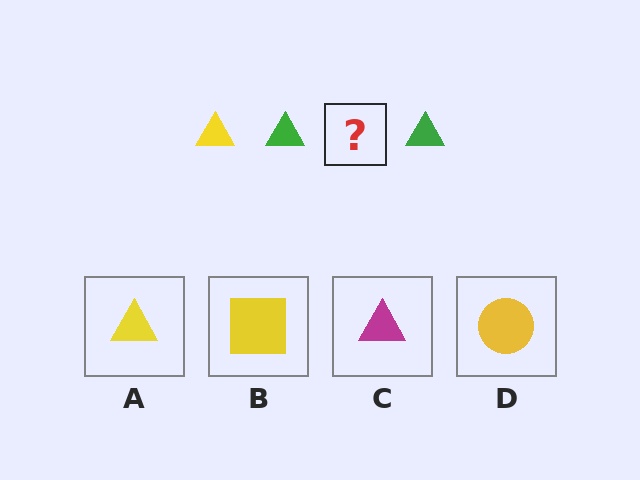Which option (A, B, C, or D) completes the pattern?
A.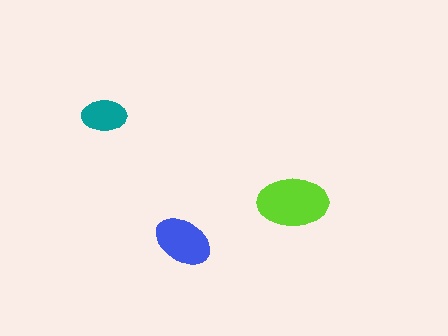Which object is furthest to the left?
The teal ellipse is leftmost.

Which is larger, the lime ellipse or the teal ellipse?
The lime one.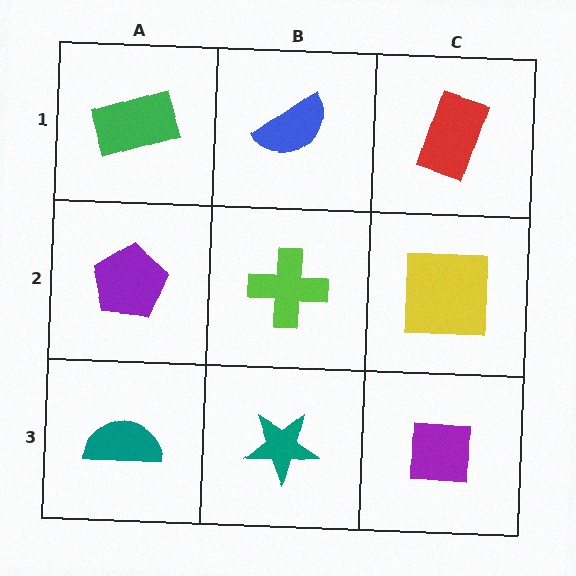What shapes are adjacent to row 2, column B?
A blue semicircle (row 1, column B), a teal star (row 3, column B), a purple pentagon (row 2, column A), a yellow square (row 2, column C).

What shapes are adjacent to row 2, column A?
A green rectangle (row 1, column A), a teal semicircle (row 3, column A), a lime cross (row 2, column B).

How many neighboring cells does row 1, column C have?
2.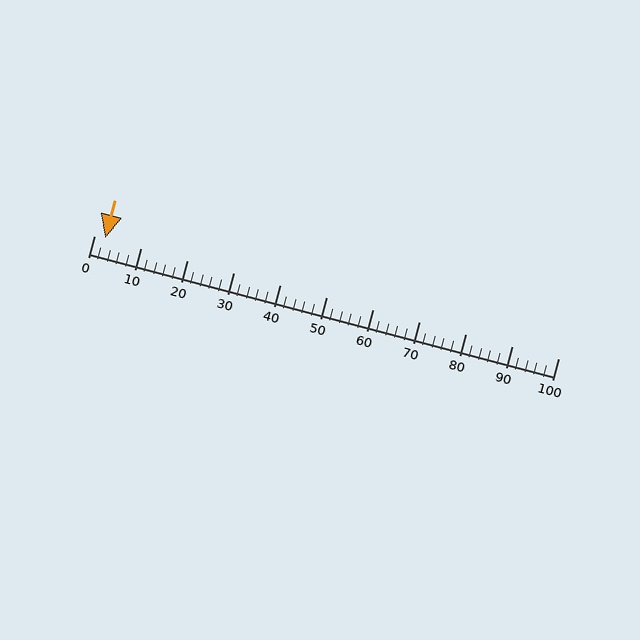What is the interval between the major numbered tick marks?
The major tick marks are spaced 10 units apart.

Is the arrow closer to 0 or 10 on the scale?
The arrow is closer to 0.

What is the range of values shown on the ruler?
The ruler shows values from 0 to 100.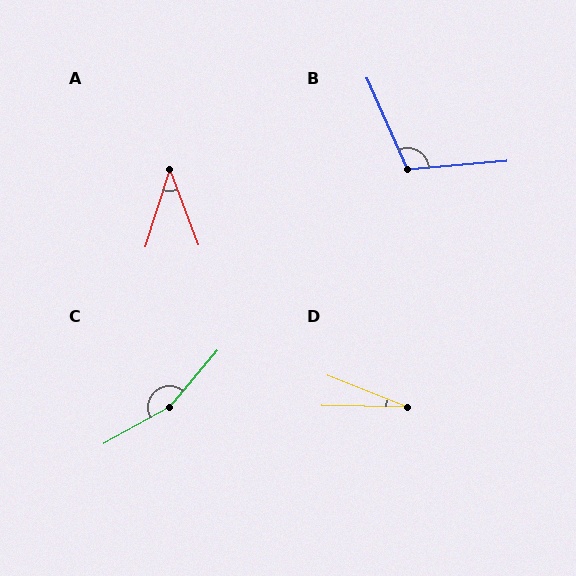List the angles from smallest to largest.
D (21°), A (38°), B (109°), C (160°).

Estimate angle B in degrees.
Approximately 109 degrees.